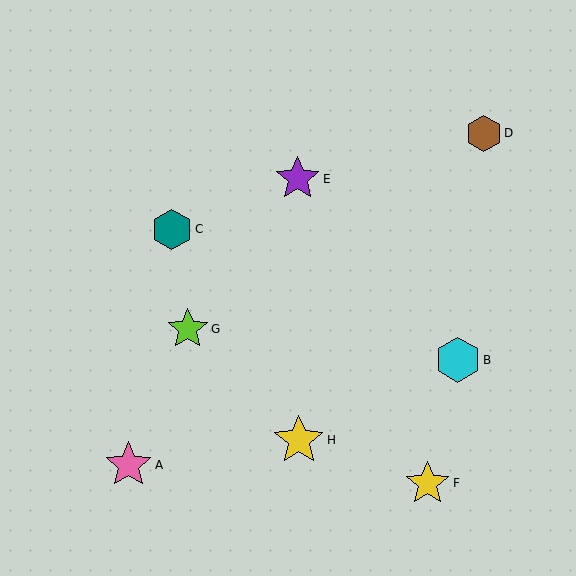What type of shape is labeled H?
Shape H is a yellow star.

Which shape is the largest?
The yellow star (labeled H) is the largest.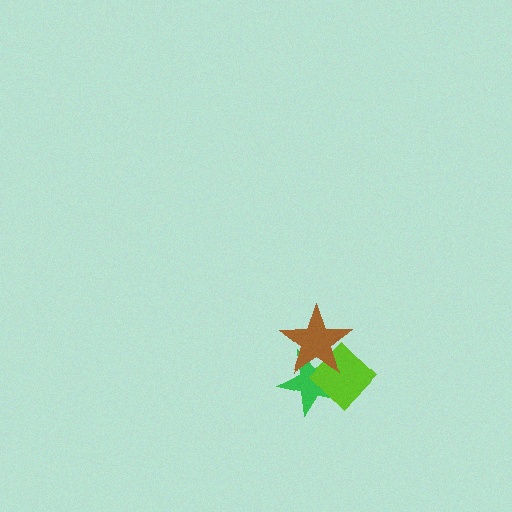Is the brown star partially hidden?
No, no other shape covers it.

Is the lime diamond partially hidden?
Yes, it is partially covered by another shape.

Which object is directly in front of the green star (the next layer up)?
The lime diamond is directly in front of the green star.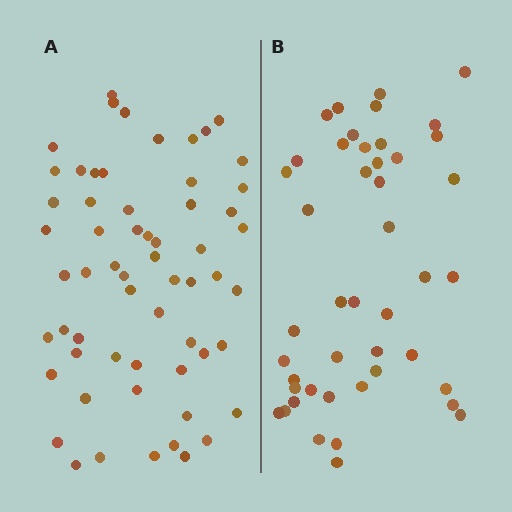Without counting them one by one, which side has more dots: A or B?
Region A (the left region) has more dots.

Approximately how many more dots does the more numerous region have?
Region A has approximately 15 more dots than region B.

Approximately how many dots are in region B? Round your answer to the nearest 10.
About 40 dots. (The exact count is 45, which rounds to 40.)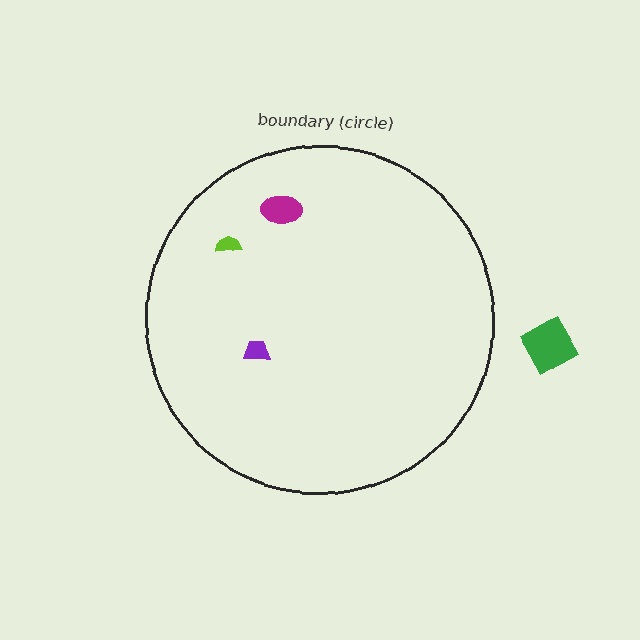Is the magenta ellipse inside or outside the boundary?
Inside.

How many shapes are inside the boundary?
3 inside, 1 outside.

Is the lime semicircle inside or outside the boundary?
Inside.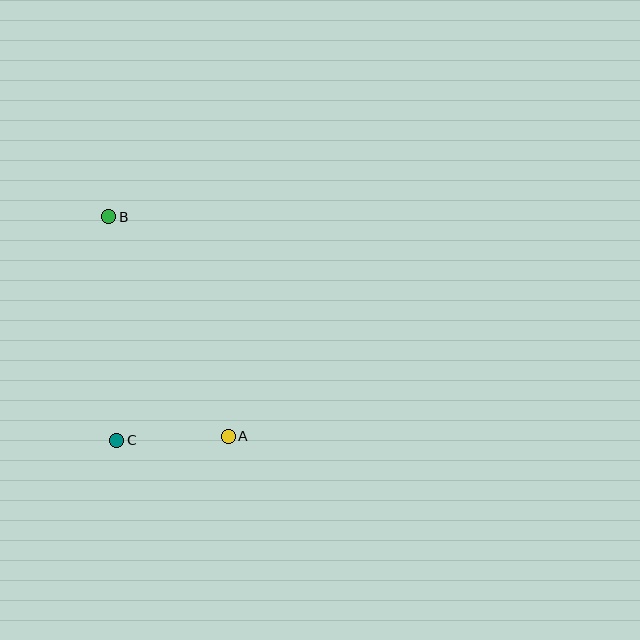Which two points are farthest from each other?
Points A and B are farthest from each other.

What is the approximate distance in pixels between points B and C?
The distance between B and C is approximately 224 pixels.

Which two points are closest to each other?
Points A and C are closest to each other.